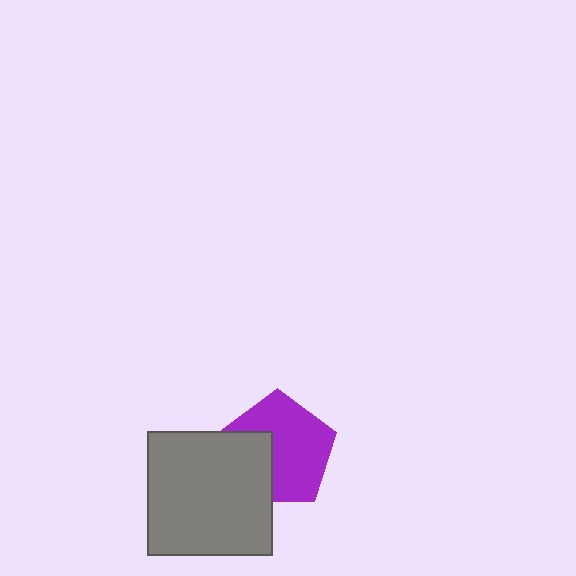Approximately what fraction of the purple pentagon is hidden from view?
Roughly 34% of the purple pentagon is hidden behind the gray square.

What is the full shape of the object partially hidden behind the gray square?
The partially hidden object is a purple pentagon.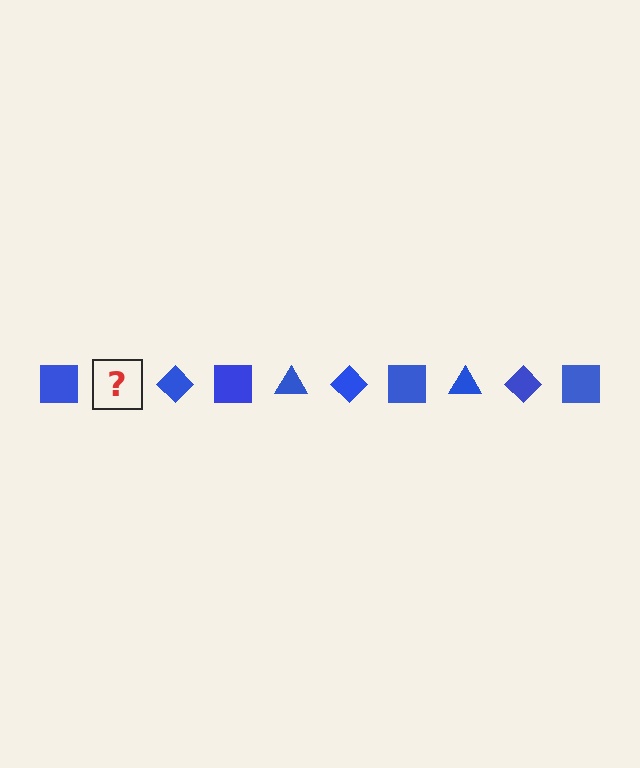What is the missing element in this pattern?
The missing element is a blue triangle.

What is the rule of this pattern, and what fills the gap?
The rule is that the pattern cycles through square, triangle, diamond shapes in blue. The gap should be filled with a blue triangle.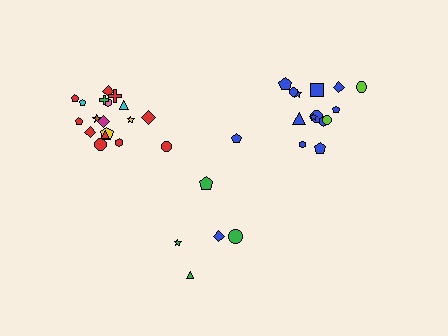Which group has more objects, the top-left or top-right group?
The top-left group.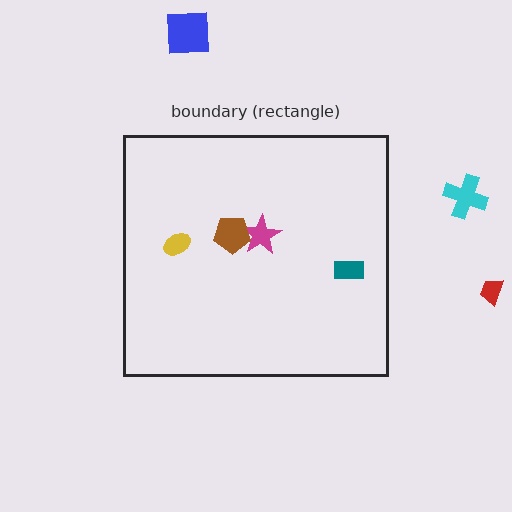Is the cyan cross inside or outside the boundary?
Outside.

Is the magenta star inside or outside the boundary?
Inside.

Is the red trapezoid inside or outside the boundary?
Outside.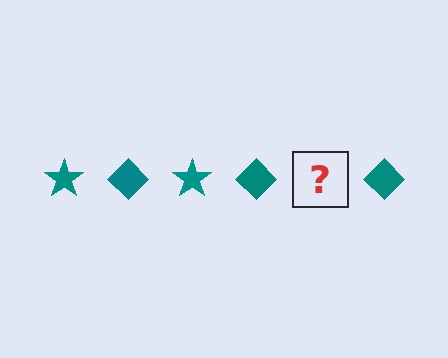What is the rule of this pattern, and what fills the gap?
The rule is that the pattern cycles through star, diamond shapes in teal. The gap should be filled with a teal star.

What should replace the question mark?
The question mark should be replaced with a teal star.